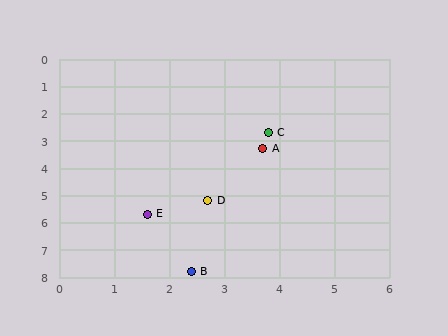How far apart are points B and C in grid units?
Points B and C are about 5.3 grid units apart.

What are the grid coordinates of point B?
Point B is at approximately (2.4, 7.8).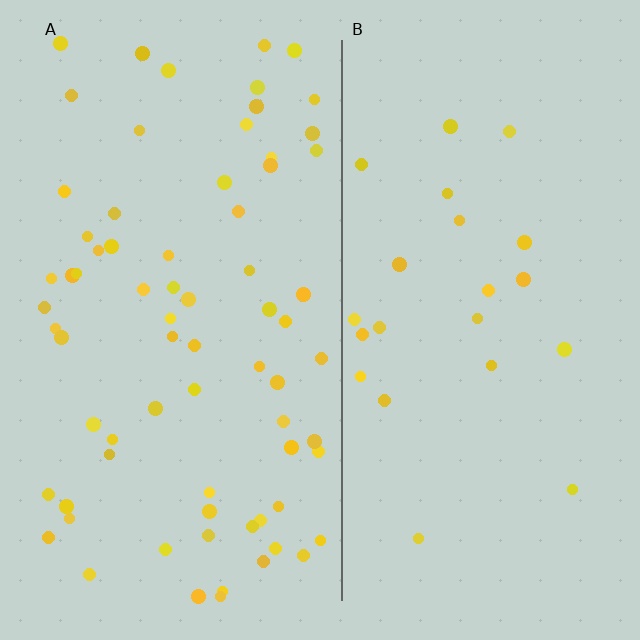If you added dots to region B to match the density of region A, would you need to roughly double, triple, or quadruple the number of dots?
Approximately triple.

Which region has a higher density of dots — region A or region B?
A (the left).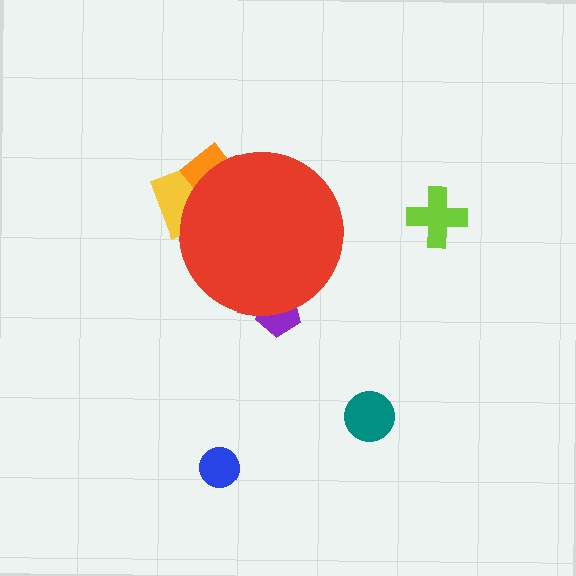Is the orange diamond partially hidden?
Yes, the orange diamond is partially hidden behind the red circle.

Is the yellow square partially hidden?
Yes, the yellow square is partially hidden behind the red circle.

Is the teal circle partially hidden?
No, the teal circle is fully visible.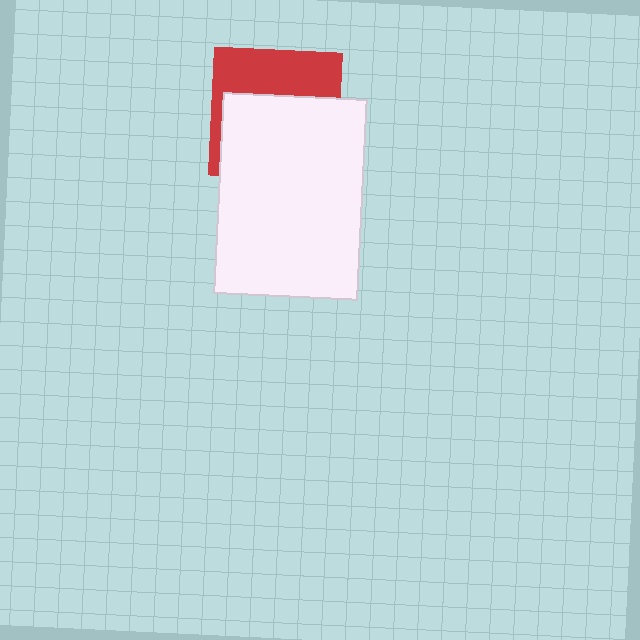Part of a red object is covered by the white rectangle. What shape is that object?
It is a square.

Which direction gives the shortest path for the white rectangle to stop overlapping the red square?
Moving down gives the shortest separation.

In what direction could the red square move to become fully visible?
The red square could move up. That would shift it out from behind the white rectangle entirely.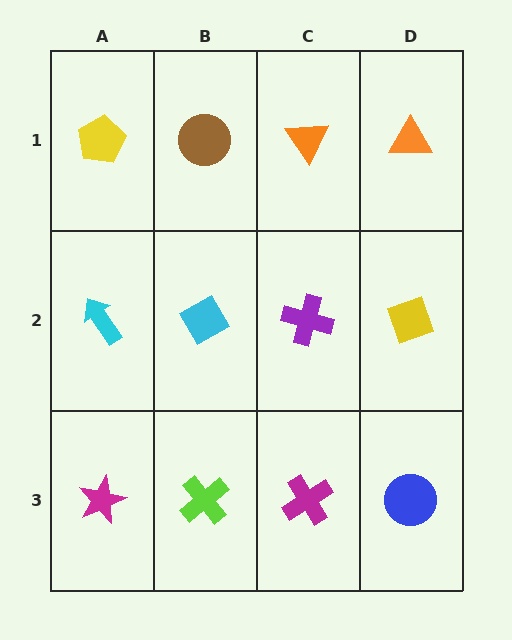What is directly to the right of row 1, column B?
An orange triangle.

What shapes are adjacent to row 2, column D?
An orange triangle (row 1, column D), a blue circle (row 3, column D), a purple cross (row 2, column C).